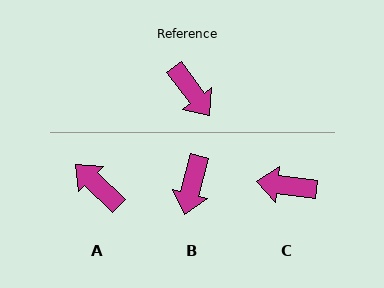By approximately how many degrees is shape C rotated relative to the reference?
Approximately 134 degrees clockwise.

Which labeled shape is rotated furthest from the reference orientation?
A, about 171 degrees away.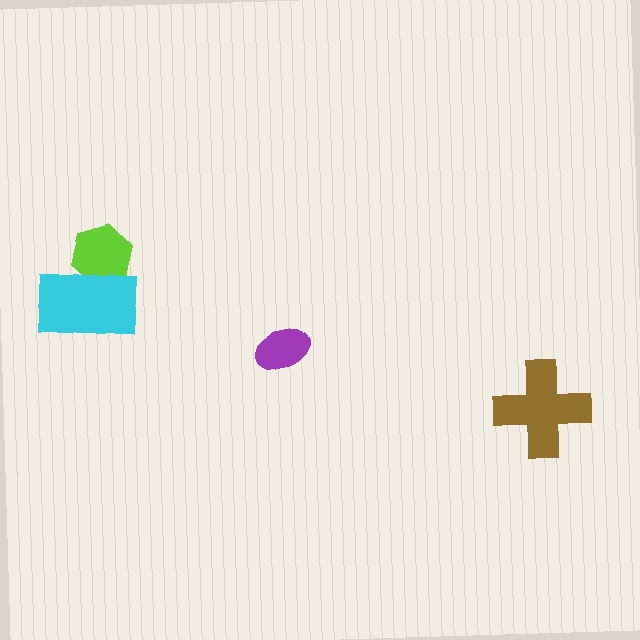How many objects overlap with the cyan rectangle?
1 object overlaps with the cyan rectangle.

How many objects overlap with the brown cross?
0 objects overlap with the brown cross.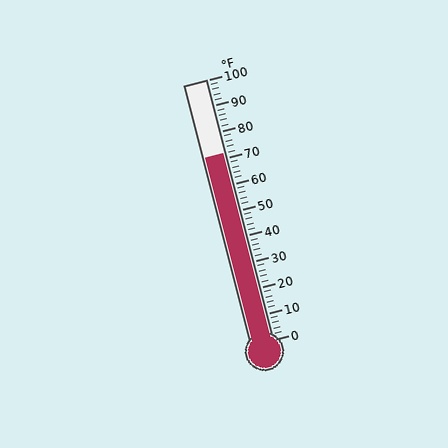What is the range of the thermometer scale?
The thermometer scale ranges from 0°F to 100°F.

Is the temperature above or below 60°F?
The temperature is above 60°F.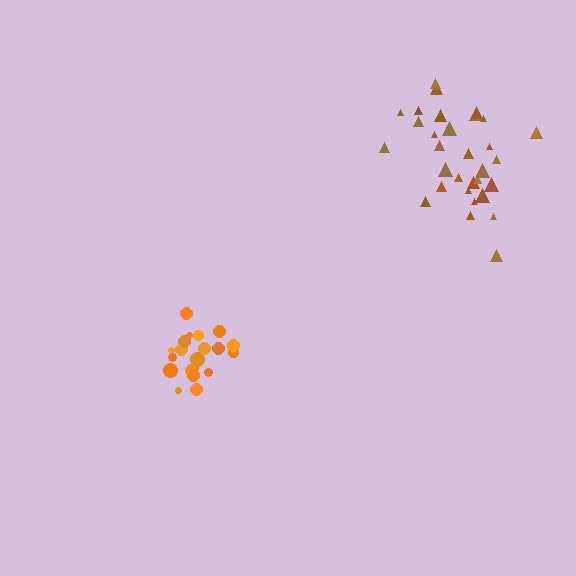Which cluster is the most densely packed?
Orange.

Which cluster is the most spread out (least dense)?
Brown.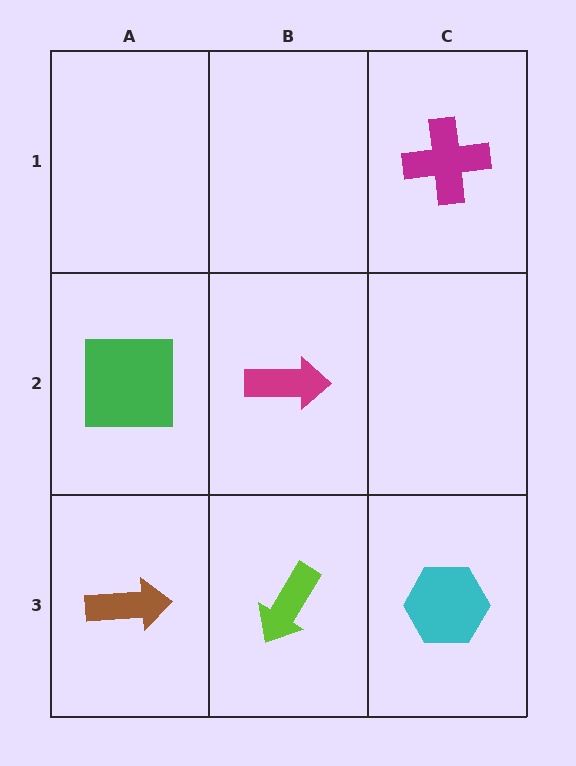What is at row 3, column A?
A brown arrow.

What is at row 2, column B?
A magenta arrow.